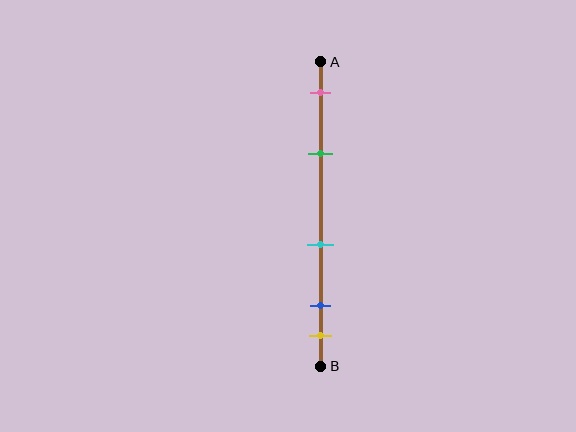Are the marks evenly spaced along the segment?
No, the marks are not evenly spaced.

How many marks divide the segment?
There are 5 marks dividing the segment.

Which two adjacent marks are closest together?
The blue and yellow marks are the closest adjacent pair.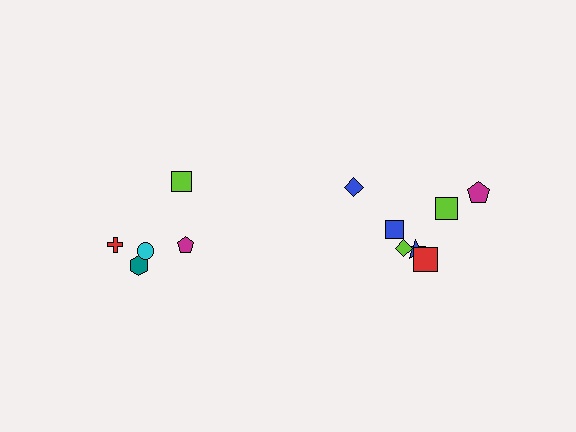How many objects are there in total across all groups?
There are 12 objects.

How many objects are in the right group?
There are 7 objects.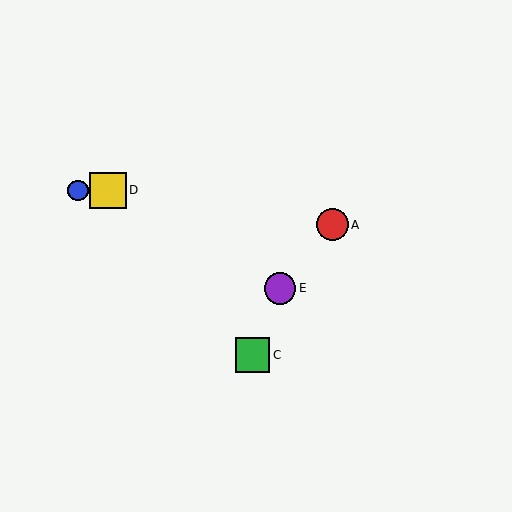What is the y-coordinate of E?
Object E is at y≈288.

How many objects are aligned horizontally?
2 objects (B, D) are aligned horizontally.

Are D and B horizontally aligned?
Yes, both are at y≈190.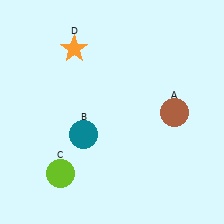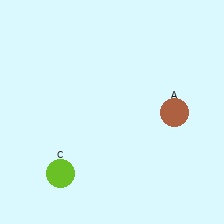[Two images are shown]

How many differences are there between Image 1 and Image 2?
There are 2 differences between the two images.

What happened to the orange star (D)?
The orange star (D) was removed in Image 2. It was in the top-left area of Image 1.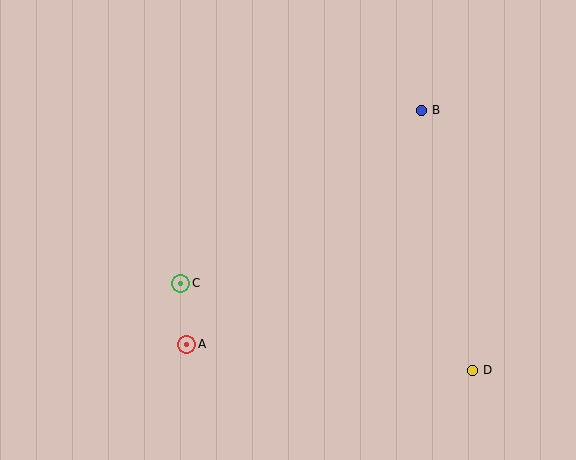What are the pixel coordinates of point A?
Point A is at (187, 344).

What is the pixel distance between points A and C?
The distance between A and C is 61 pixels.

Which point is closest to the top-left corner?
Point C is closest to the top-left corner.